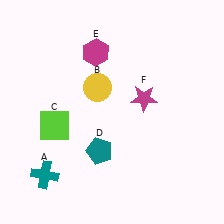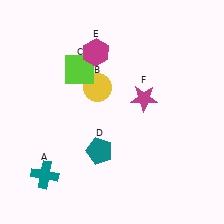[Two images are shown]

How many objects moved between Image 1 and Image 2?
1 object moved between the two images.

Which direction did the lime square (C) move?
The lime square (C) moved up.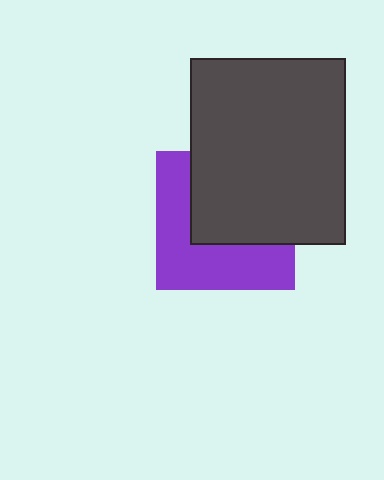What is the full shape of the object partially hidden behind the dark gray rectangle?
The partially hidden object is a purple square.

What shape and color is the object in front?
The object in front is a dark gray rectangle.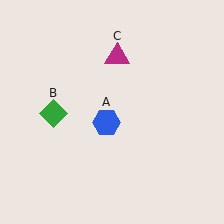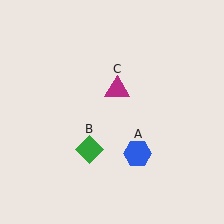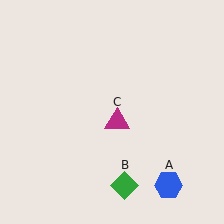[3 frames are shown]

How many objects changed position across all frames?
3 objects changed position: blue hexagon (object A), green diamond (object B), magenta triangle (object C).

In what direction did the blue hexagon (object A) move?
The blue hexagon (object A) moved down and to the right.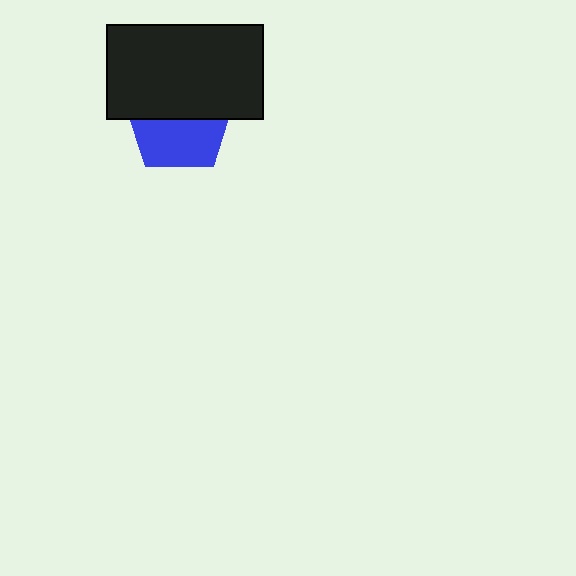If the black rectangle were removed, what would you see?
You would see the complete blue pentagon.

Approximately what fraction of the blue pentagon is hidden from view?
Roughly 50% of the blue pentagon is hidden behind the black rectangle.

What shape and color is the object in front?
The object in front is a black rectangle.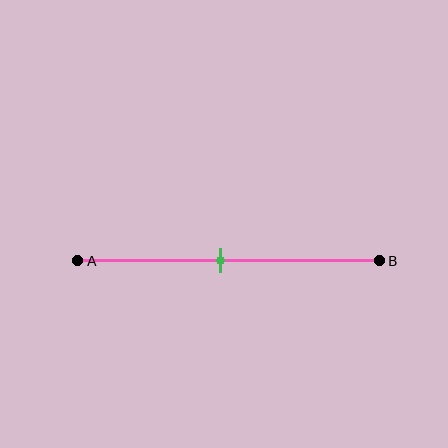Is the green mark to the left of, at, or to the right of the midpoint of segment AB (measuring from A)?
The green mark is approximately at the midpoint of segment AB.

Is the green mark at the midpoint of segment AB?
Yes, the mark is approximately at the midpoint.